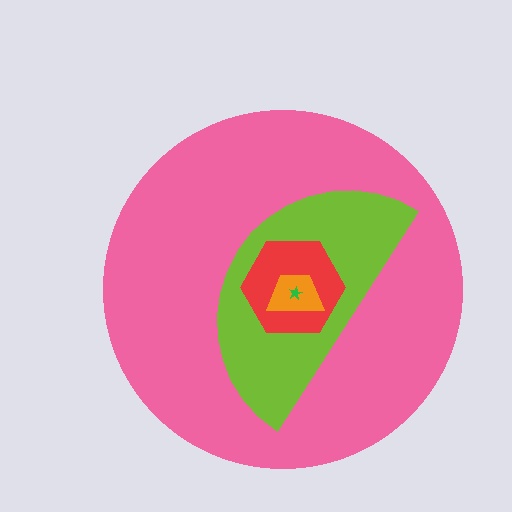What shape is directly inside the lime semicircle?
The red hexagon.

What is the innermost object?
The green star.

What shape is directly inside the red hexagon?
The orange trapezoid.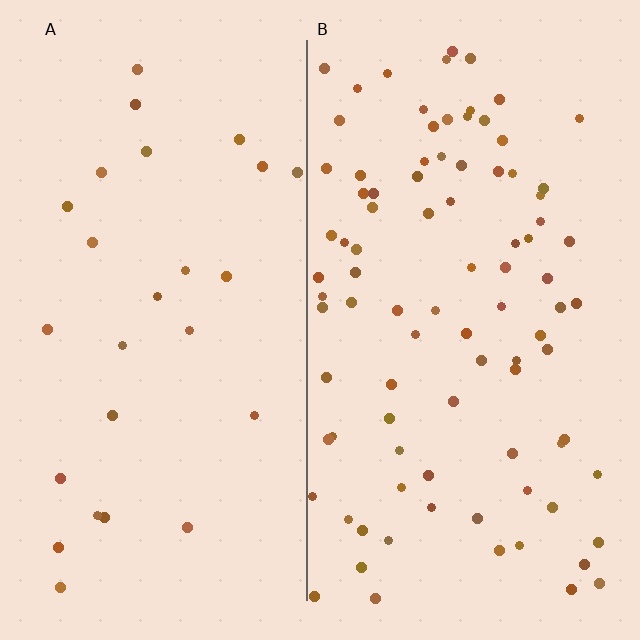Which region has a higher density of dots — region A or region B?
B (the right).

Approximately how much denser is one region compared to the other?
Approximately 3.5× — region B over region A.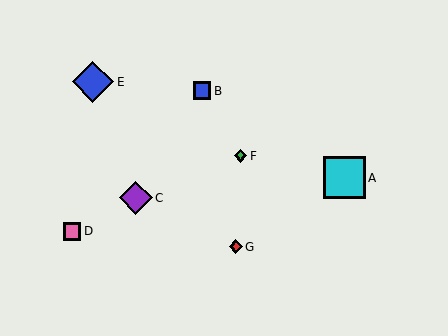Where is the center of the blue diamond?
The center of the blue diamond is at (93, 82).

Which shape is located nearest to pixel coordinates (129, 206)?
The purple diamond (labeled C) at (136, 198) is nearest to that location.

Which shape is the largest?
The blue diamond (labeled E) is the largest.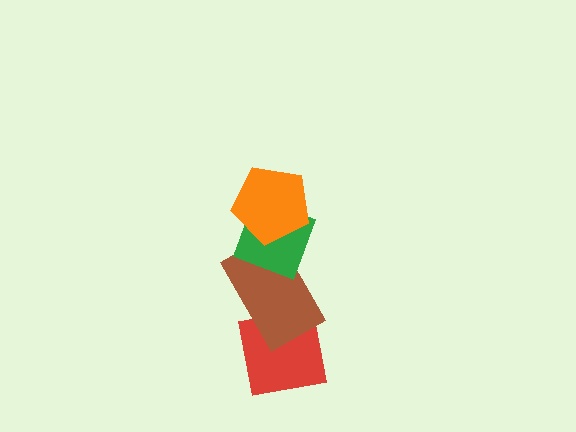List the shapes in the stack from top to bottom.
From top to bottom: the orange pentagon, the green diamond, the brown rectangle, the red square.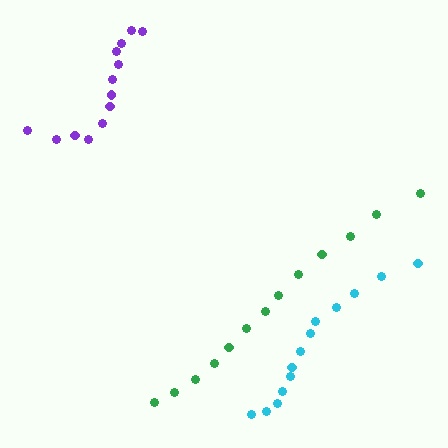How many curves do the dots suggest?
There are 3 distinct paths.